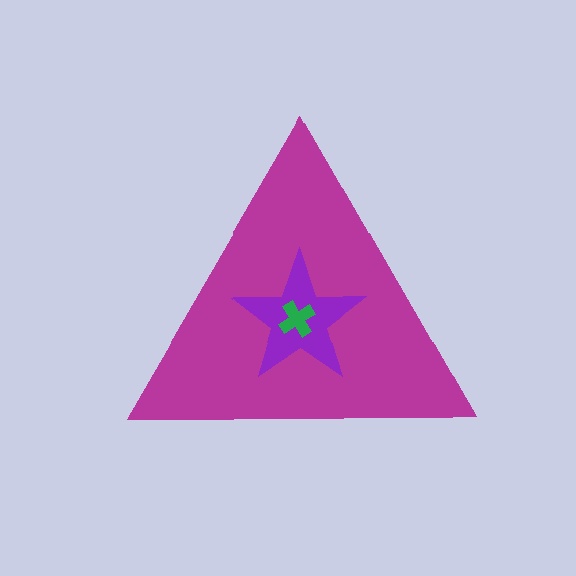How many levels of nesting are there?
3.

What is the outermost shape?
The magenta triangle.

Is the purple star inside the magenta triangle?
Yes.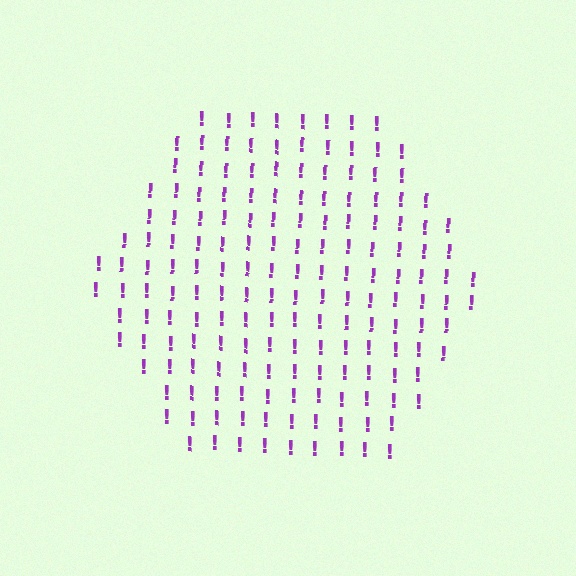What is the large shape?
The large shape is a hexagon.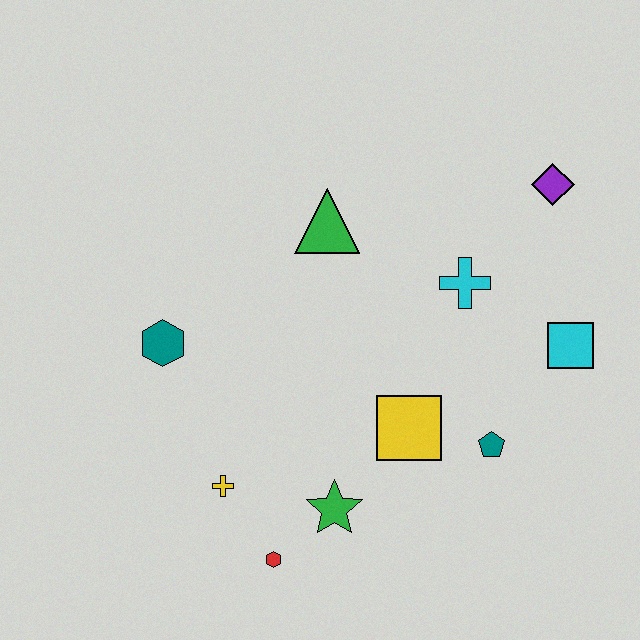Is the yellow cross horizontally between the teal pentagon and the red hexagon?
No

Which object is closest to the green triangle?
The cyan cross is closest to the green triangle.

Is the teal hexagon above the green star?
Yes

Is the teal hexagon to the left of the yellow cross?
Yes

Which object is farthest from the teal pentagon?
The teal hexagon is farthest from the teal pentagon.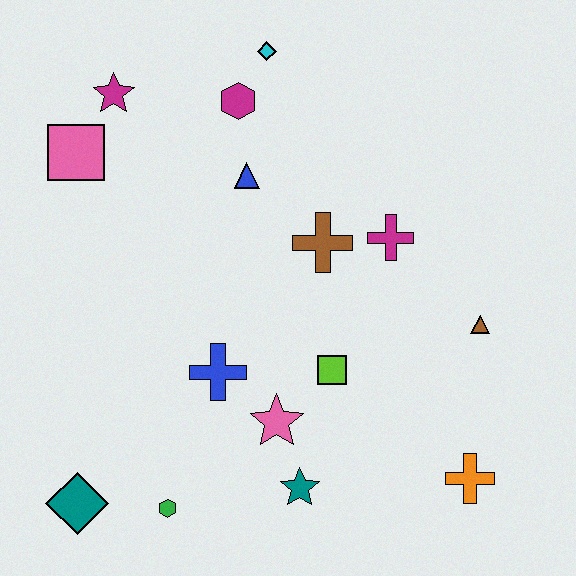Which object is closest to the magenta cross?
The brown cross is closest to the magenta cross.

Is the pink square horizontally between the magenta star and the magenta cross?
No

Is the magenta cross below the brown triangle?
No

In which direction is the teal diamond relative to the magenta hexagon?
The teal diamond is below the magenta hexagon.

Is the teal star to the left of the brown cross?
Yes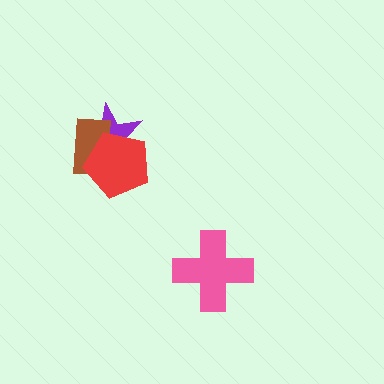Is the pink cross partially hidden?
No, no other shape covers it.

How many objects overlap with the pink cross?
0 objects overlap with the pink cross.